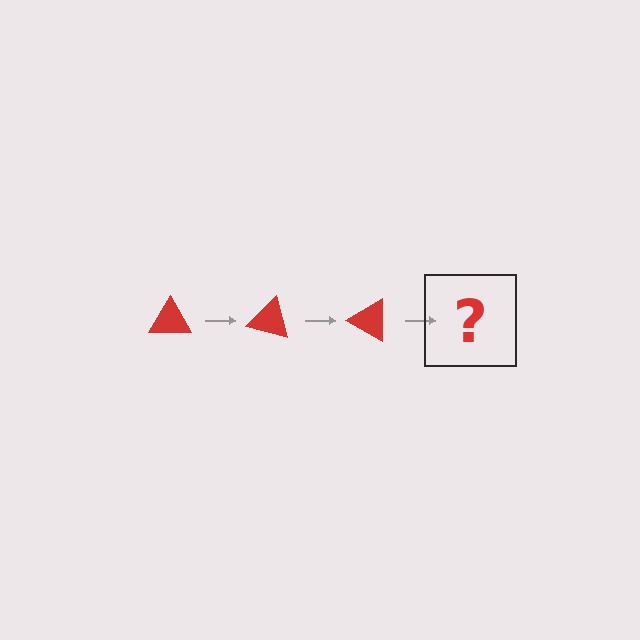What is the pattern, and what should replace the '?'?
The pattern is that the triangle rotates 15 degrees each step. The '?' should be a red triangle rotated 45 degrees.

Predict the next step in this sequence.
The next step is a red triangle rotated 45 degrees.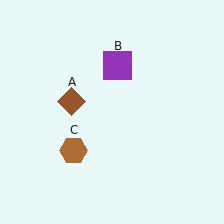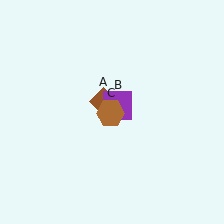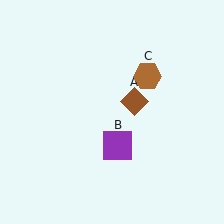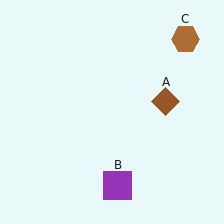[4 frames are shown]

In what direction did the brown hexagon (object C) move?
The brown hexagon (object C) moved up and to the right.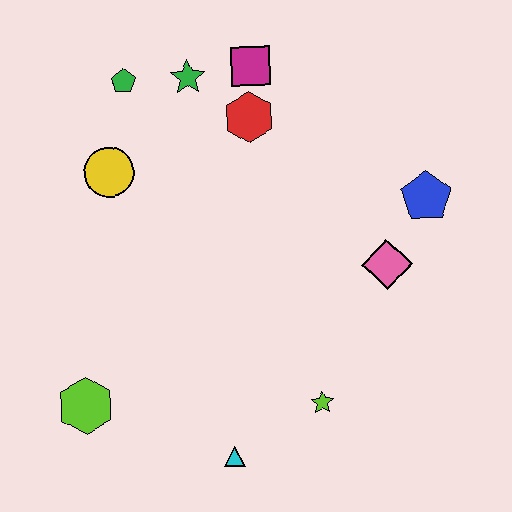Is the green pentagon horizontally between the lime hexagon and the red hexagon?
Yes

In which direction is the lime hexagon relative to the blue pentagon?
The lime hexagon is to the left of the blue pentagon.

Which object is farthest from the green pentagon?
The cyan triangle is farthest from the green pentagon.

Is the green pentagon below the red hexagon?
No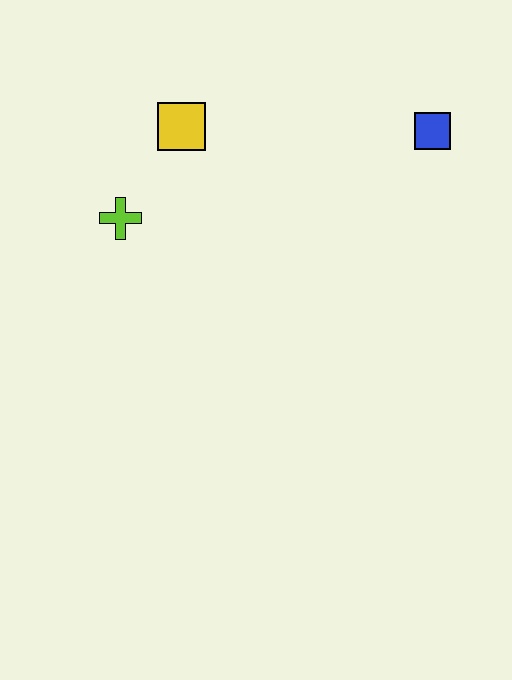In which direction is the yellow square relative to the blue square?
The yellow square is to the left of the blue square.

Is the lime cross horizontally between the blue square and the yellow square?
No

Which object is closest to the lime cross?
The yellow square is closest to the lime cross.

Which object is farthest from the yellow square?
The blue square is farthest from the yellow square.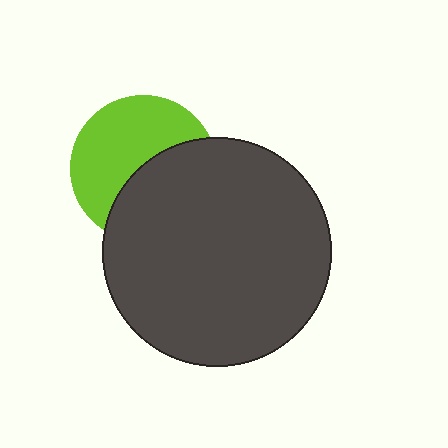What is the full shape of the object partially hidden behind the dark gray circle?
The partially hidden object is a lime circle.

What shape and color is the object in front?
The object in front is a dark gray circle.